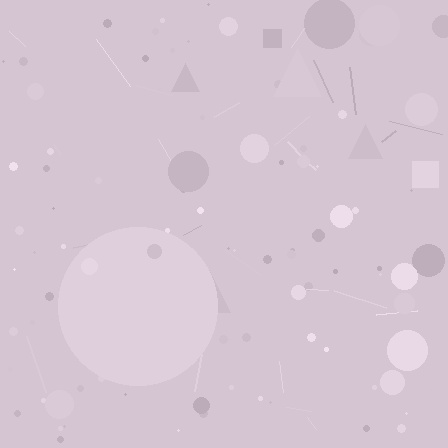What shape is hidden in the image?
A circle is hidden in the image.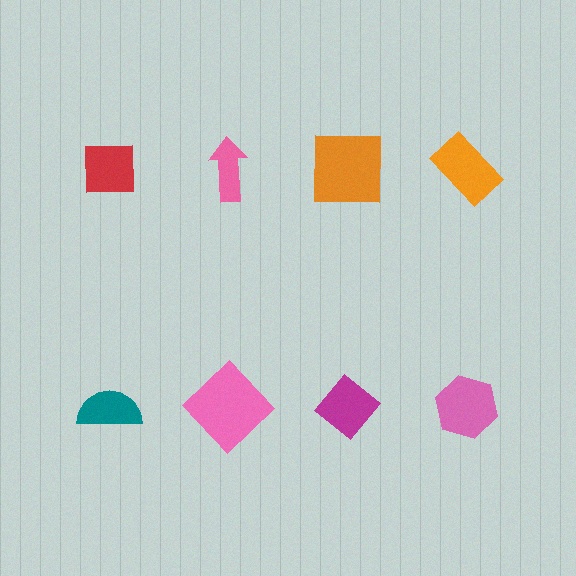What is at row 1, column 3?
An orange square.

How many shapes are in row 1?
4 shapes.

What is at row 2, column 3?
A magenta diamond.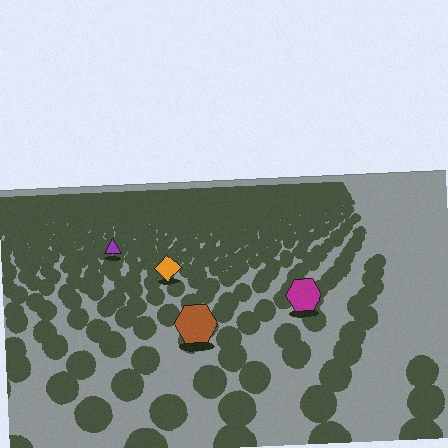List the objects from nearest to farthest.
From nearest to farthest: the brown hexagon, the magenta hexagon, the orange diamond, the purple triangle.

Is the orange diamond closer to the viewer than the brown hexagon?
No. The brown hexagon is closer — you can tell from the texture gradient: the ground texture is coarser near it.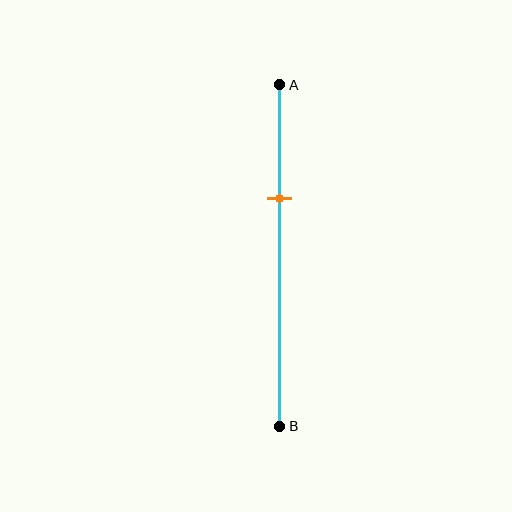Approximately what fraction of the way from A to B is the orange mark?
The orange mark is approximately 35% of the way from A to B.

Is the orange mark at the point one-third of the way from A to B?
Yes, the mark is approximately at the one-third point.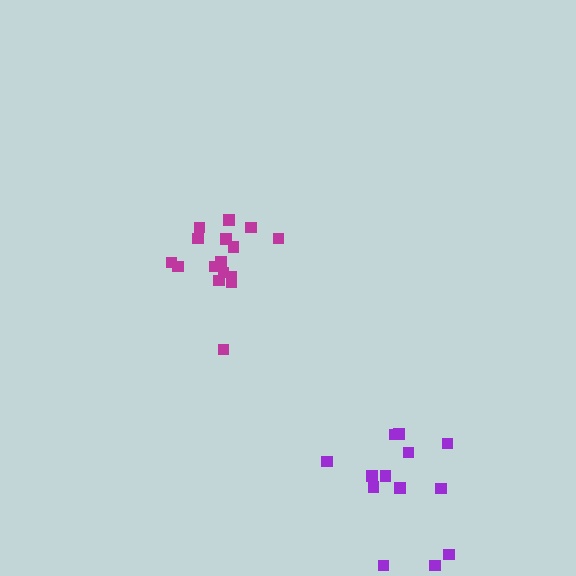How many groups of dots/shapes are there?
There are 2 groups.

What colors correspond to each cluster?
The clusters are colored: magenta, purple.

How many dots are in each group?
Group 1: 16 dots, Group 2: 13 dots (29 total).